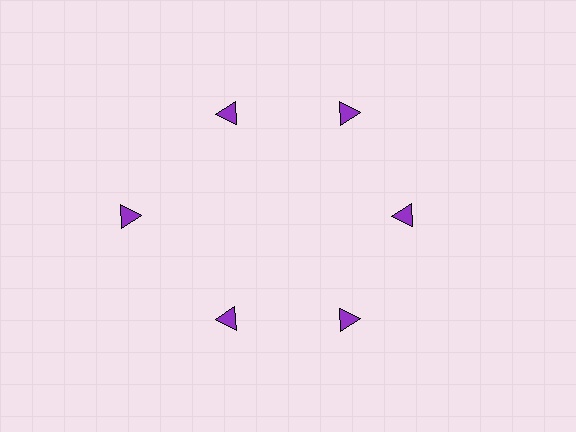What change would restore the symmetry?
The symmetry would be restored by moving it inward, back onto the ring so that all 6 triangles sit at equal angles and equal distance from the center.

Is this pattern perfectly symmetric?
No. The 6 purple triangles are arranged in a ring, but one element near the 9 o'clock position is pushed outward from the center, breaking the 6-fold rotational symmetry.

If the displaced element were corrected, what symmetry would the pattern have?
It would have 6-fold rotational symmetry — the pattern would map onto itself every 60 degrees.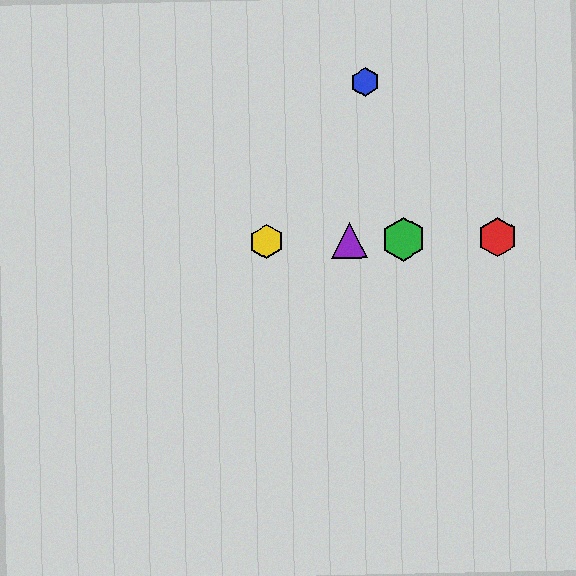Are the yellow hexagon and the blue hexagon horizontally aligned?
No, the yellow hexagon is at y≈242 and the blue hexagon is at y≈82.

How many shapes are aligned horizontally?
4 shapes (the red hexagon, the green hexagon, the yellow hexagon, the purple triangle) are aligned horizontally.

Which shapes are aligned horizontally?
The red hexagon, the green hexagon, the yellow hexagon, the purple triangle are aligned horizontally.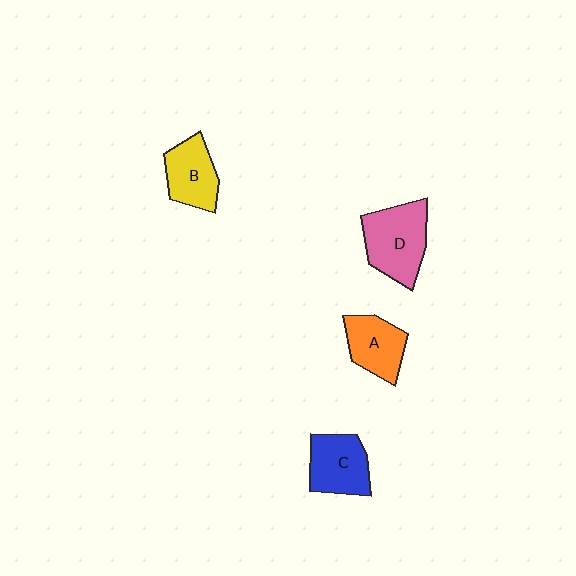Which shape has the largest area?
Shape D (pink).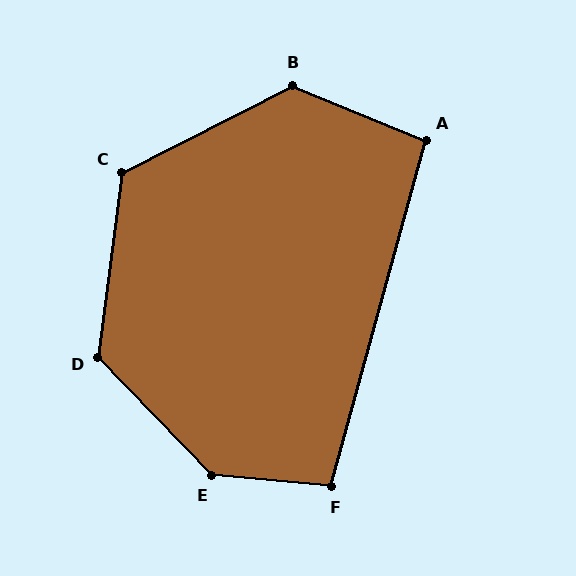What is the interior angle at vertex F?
Approximately 100 degrees (obtuse).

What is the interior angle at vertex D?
Approximately 129 degrees (obtuse).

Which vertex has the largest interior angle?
E, at approximately 139 degrees.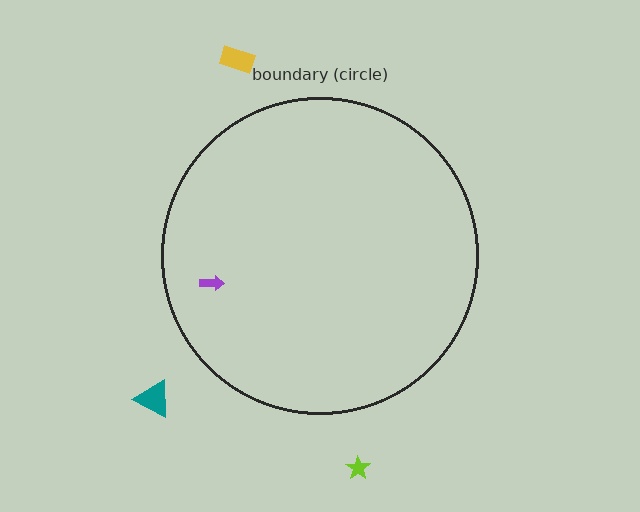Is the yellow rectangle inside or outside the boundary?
Outside.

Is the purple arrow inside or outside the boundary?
Inside.